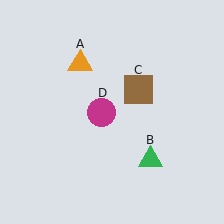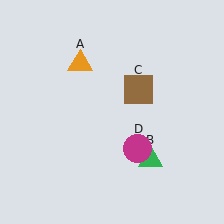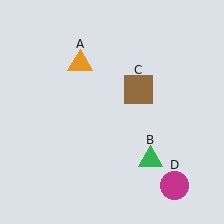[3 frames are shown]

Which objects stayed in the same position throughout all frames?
Orange triangle (object A) and green triangle (object B) and brown square (object C) remained stationary.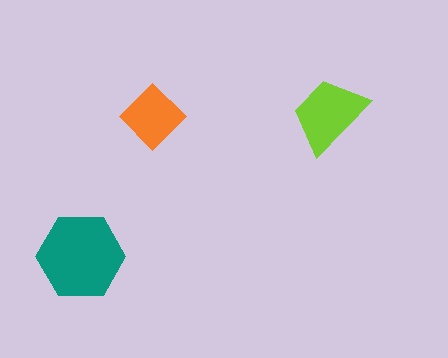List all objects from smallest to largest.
The orange diamond, the lime trapezoid, the teal hexagon.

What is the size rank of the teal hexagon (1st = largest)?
1st.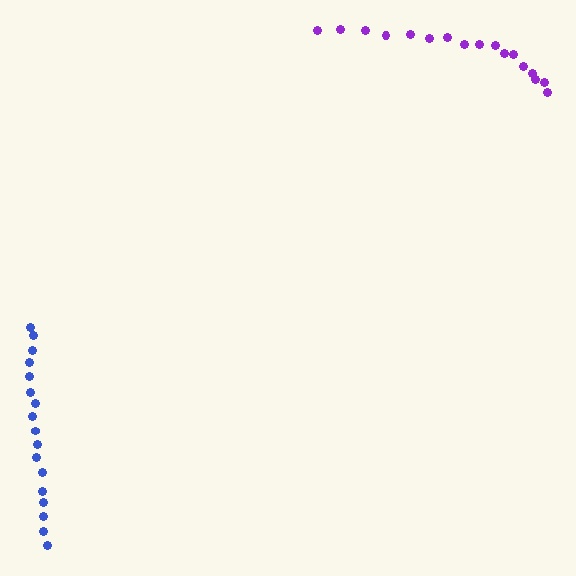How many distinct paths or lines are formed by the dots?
There are 2 distinct paths.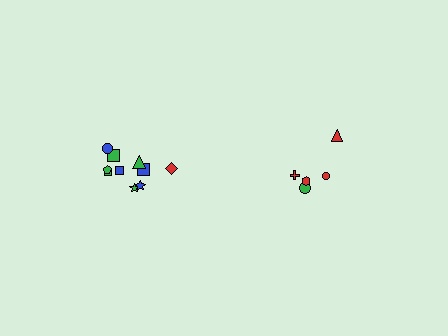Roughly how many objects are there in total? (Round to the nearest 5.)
Roughly 15 objects in total.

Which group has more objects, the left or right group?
The left group.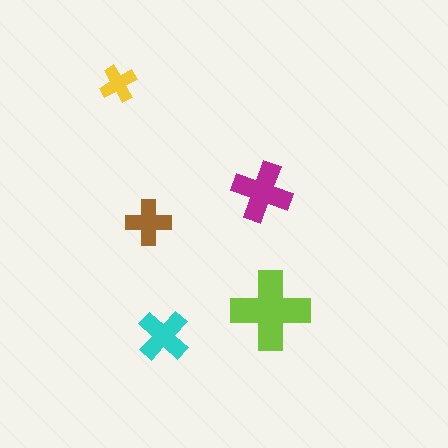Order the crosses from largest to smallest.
the lime one, the magenta one, the cyan one, the brown one, the yellow one.